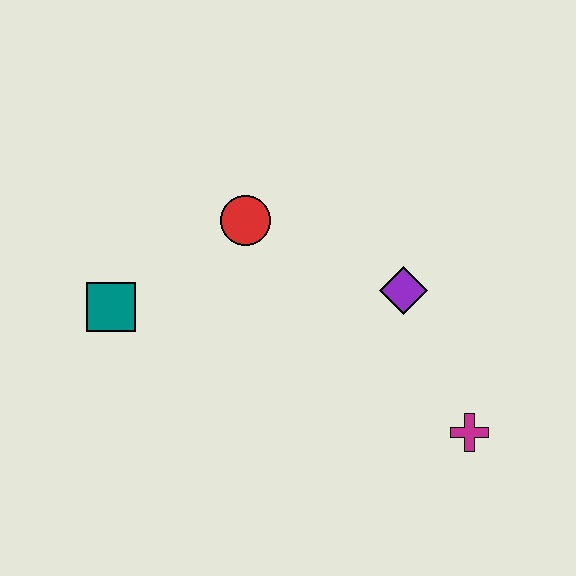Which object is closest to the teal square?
The red circle is closest to the teal square.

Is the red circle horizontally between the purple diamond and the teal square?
Yes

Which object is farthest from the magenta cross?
The teal square is farthest from the magenta cross.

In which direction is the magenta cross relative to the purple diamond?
The magenta cross is below the purple diamond.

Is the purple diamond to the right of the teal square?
Yes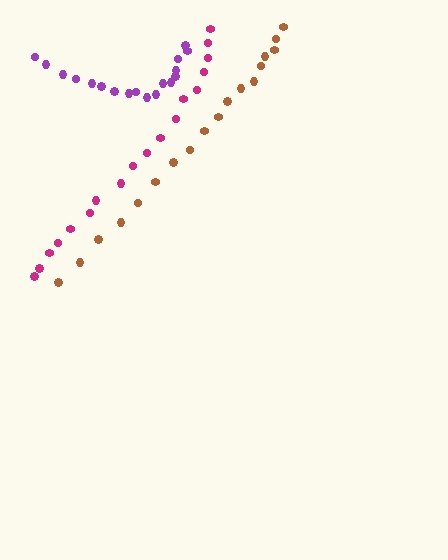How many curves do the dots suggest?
There are 3 distinct paths.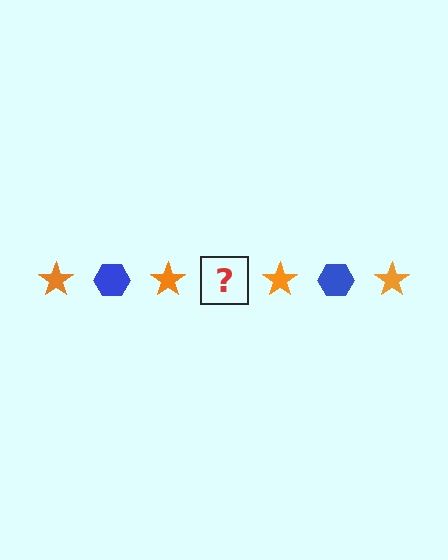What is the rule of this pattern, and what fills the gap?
The rule is that the pattern alternates between orange star and blue hexagon. The gap should be filled with a blue hexagon.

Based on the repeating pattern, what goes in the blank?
The blank should be a blue hexagon.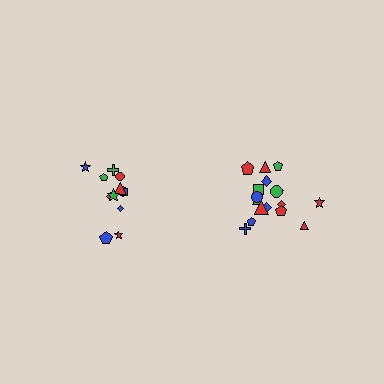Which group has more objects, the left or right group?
The right group.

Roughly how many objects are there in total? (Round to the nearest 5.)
Roughly 30 objects in total.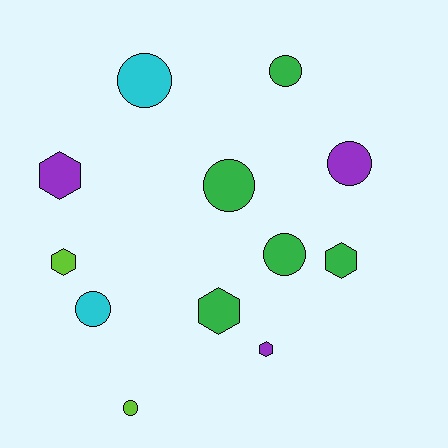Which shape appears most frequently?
Circle, with 7 objects.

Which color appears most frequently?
Green, with 5 objects.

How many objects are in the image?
There are 12 objects.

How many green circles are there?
There are 3 green circles.